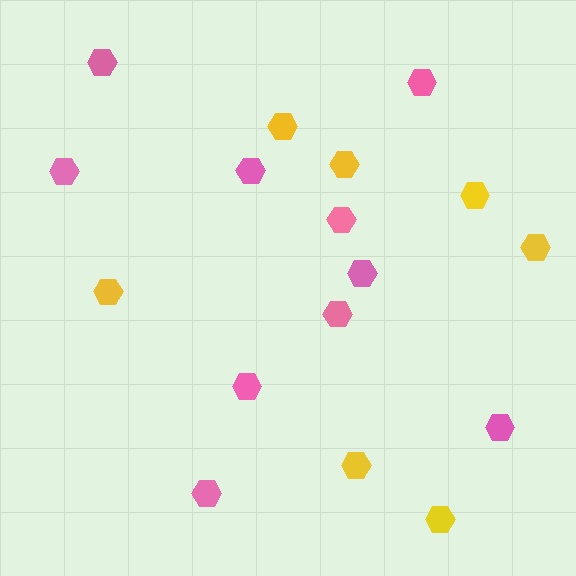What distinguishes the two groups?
There are 2 groups: one group of pink hexagons (10) and one group of yellow hexagons (7).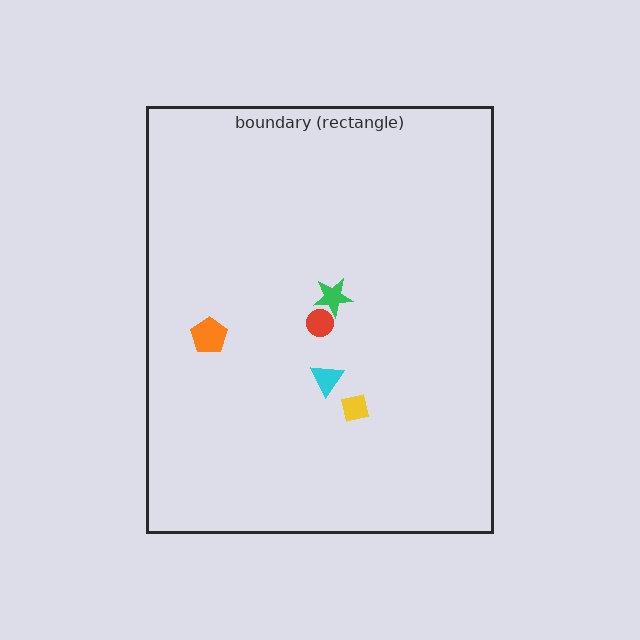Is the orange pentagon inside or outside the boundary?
Inside.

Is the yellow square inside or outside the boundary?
Inside.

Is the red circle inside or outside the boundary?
Inside.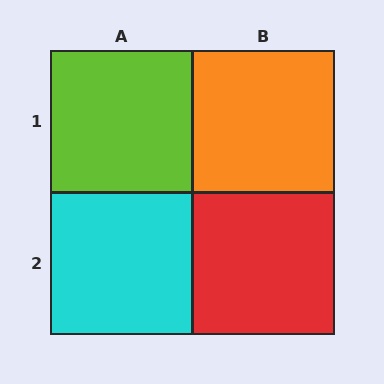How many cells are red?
1 cell is red.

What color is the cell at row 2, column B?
Red.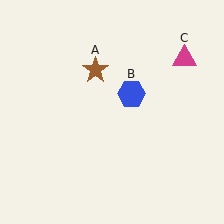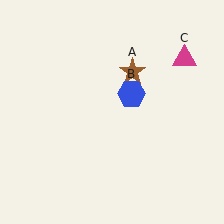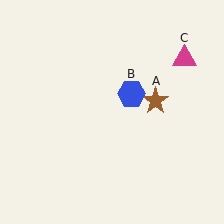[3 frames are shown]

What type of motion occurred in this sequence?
The brown star (object A) rotated clockwise around the center of the scene.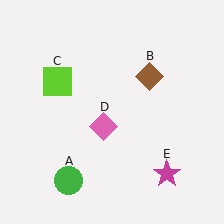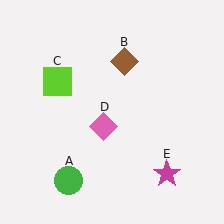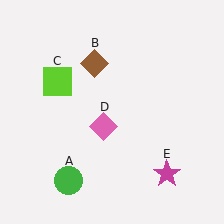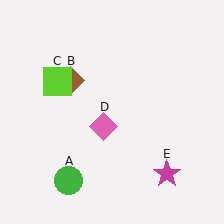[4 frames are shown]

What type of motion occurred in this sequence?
The brown diamond (object B) rotated counterclockwise around the center of the scene.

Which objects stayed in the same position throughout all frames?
Green circle (object A) and lime square (object C) and pink diamond (object D) and magenta star (object E) remained stationary.